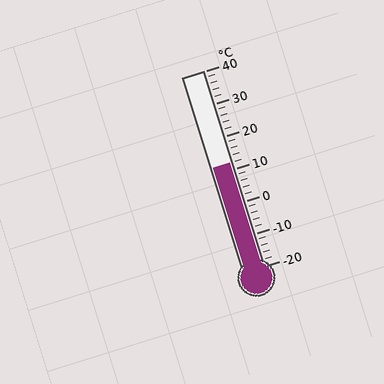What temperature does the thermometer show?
The thermometer shows approximately 12°C.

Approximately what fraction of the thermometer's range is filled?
The thermometer is filled to approximately 55% of its range.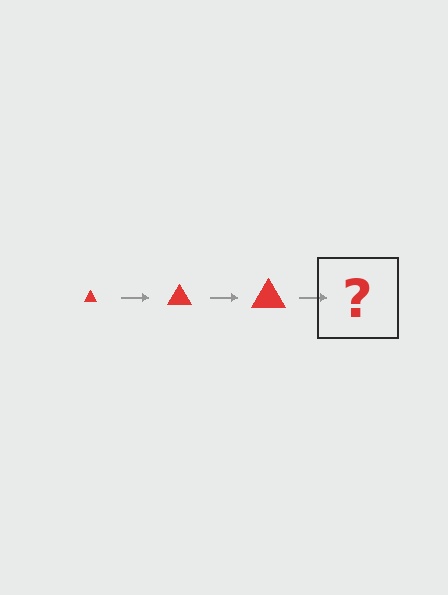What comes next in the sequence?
The next element should be a red triangle, larger than the previous one.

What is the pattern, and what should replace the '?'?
The pattern is that the triangle gets progressively larger each step. The '?' should be a red triangle, larger than the previous one.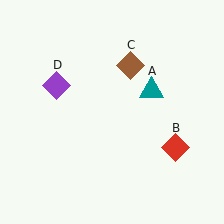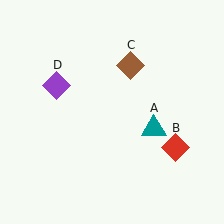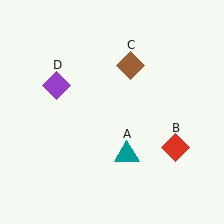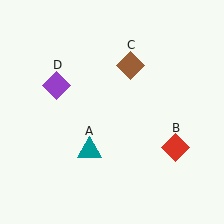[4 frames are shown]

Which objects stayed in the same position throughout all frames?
Red diamond (object B) and brown diamond (object C) and purple diamond (object D) remained stationary.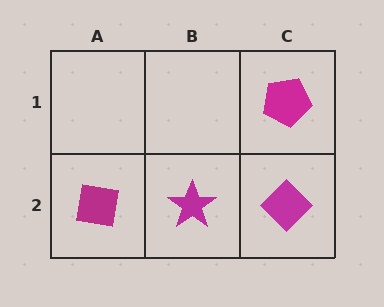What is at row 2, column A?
A magenta square.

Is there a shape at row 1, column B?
No, that cell is empty.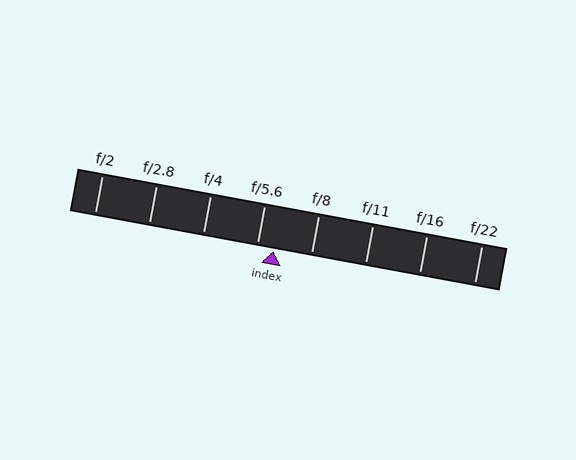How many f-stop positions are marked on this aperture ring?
There are 8 f-stop positions marked.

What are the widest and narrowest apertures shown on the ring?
The widest aperture shown is f/2 and the narrowest is f/22.